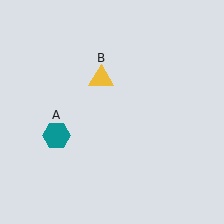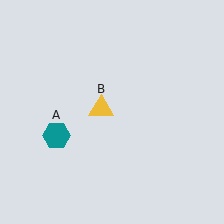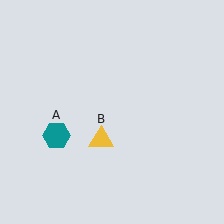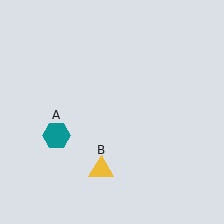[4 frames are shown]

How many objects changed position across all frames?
1 object changed position: yellow triangle (object B).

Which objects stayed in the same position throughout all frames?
Teal hexagon (object A) remained stationary.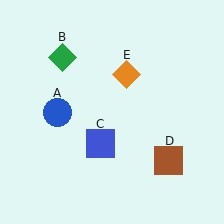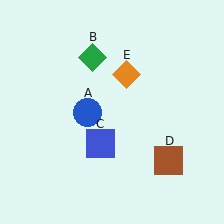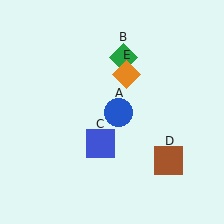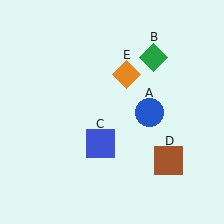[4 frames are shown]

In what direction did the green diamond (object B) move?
The green diamond (object B) moved right.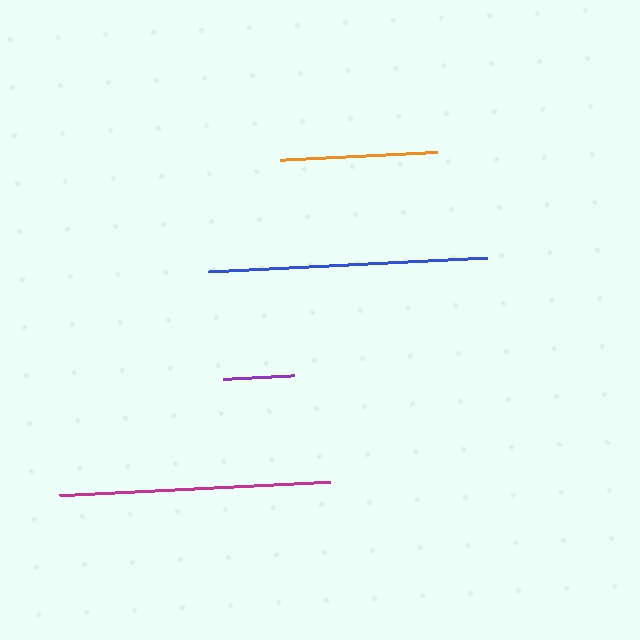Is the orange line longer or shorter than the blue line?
The blue line is longer than the orange line.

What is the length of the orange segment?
The orange segment is approximately 156 pixels long.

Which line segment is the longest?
The blue line is the longest at approximately 279 pixels.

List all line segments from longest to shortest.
From longest to shortest: blue, magenta, orange, purple.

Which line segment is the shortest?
The purple line is the shortest at approximately 71 pixels.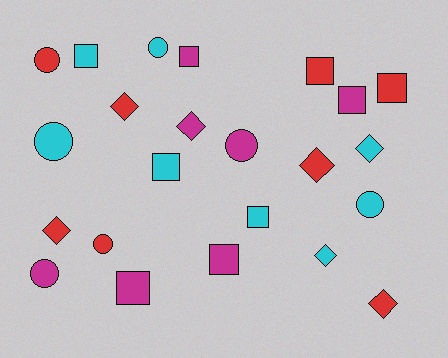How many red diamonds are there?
There are 4 red diamonds.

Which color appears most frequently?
Cyan, with 8 objects.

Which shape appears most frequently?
Square, with 9 objects.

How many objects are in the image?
There are 23 objects.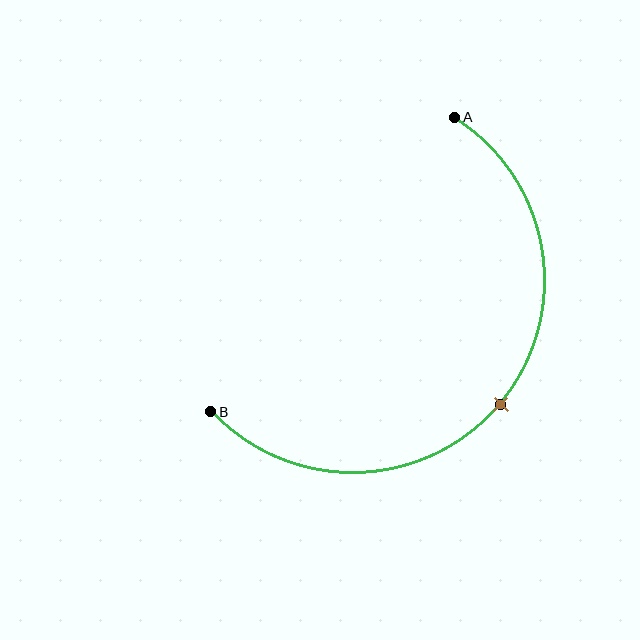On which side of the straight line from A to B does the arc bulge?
The arc bulges below and to the right of the straight line connecting A and B.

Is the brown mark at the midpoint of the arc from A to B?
Yes. The brown mark lies on the arc at equal arc-length from both A and B — it is the arc midpoint.